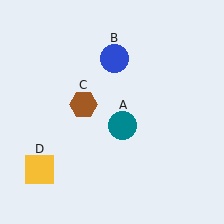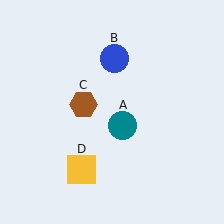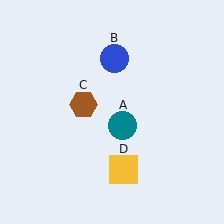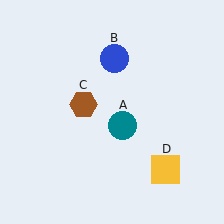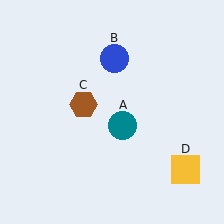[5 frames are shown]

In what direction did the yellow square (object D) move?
The yellow square (object D) moved right.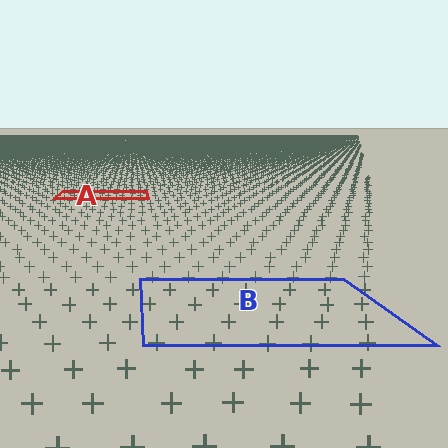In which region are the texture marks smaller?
The texture marks are smaller in region A, because it is farther away.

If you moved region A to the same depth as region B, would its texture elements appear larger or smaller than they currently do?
They would appear larger. At a closer depth, the same texture elements are projected at a bigger on-screen size.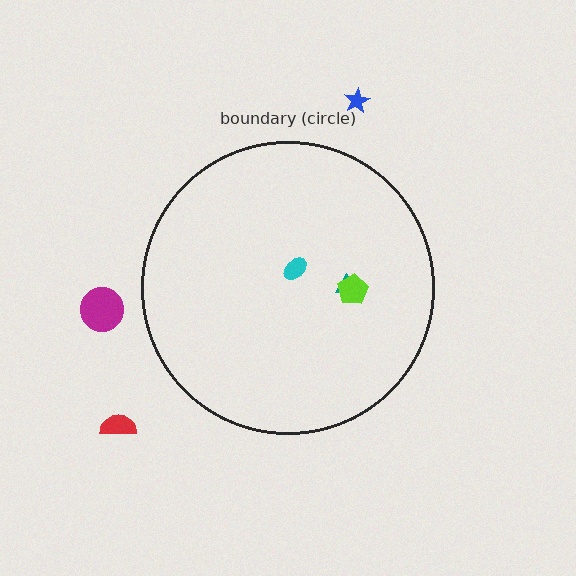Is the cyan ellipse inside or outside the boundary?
Inside.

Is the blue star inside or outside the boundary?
Outside.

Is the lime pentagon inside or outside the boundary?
Inside.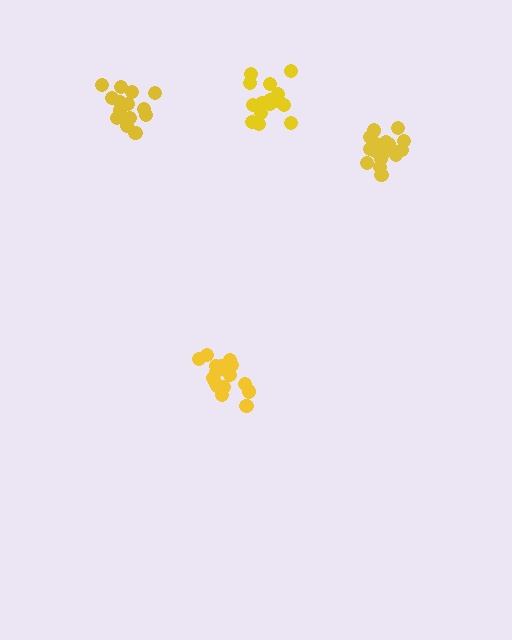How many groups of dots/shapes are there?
There are 4 groups.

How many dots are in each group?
Group 1: 20 dots, Group 2: 20 dots, Group 3: 15 dots, Group 4: 14 dots (69 total).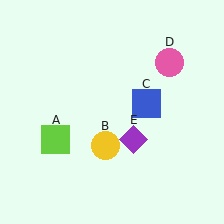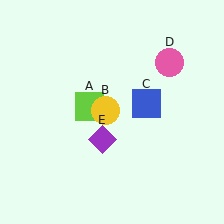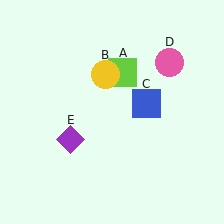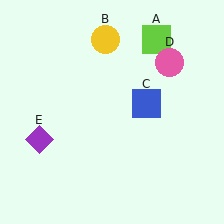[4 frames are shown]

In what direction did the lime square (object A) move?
The lime square (object A) moved up and to the right.